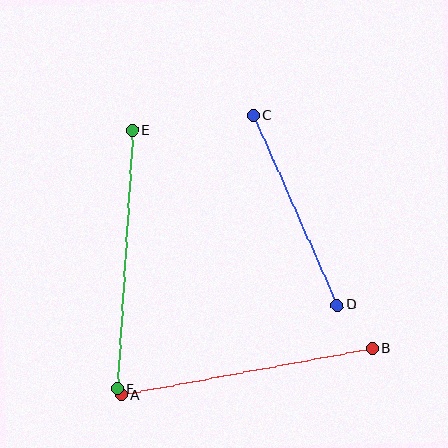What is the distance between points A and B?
The distance is approximately 255 pixels.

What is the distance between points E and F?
The distance is approximately 259 pixels.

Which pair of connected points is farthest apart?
Points E and F are farthest apart.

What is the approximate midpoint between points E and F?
The midpoint is at approximately (125, 260) pixels.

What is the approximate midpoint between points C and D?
The midpoint is at approximately (295, 210) pixels.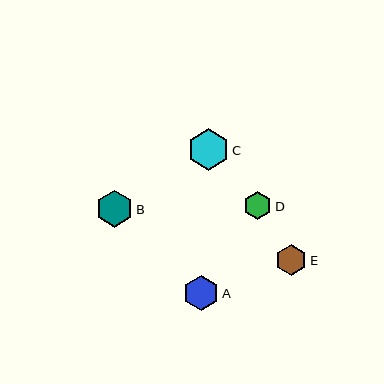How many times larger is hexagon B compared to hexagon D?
Hexagon B is approximately 1.3 times the size of hexagon D.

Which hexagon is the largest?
Hexagon C is the largest with a size of approximately 42 pixels.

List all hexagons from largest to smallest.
From largest to smallest: C, B, A, E, D.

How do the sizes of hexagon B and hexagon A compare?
Hexagon B and hexagon A are approximately the same size.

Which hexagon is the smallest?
Hexagon D is the smallest with a size of approximately 28 pixels.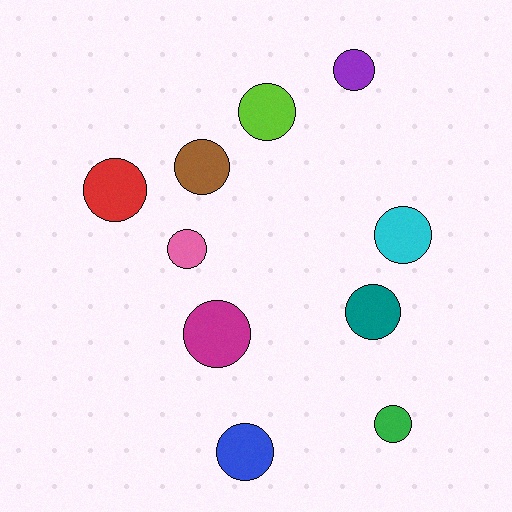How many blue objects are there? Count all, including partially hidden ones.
There is 1 blue object.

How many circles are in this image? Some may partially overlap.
There are 10 circles.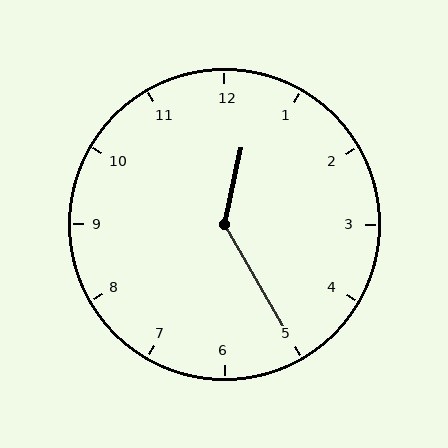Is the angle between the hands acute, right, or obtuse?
It is obtuse.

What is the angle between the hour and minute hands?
Approximately 138 degrees.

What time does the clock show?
12:25.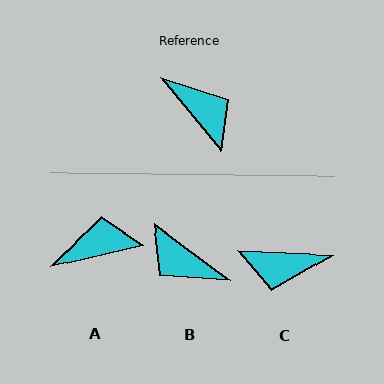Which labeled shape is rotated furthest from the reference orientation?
B, about 166 degrees away.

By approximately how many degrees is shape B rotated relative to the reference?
Approximately 166 degrees clockwise.